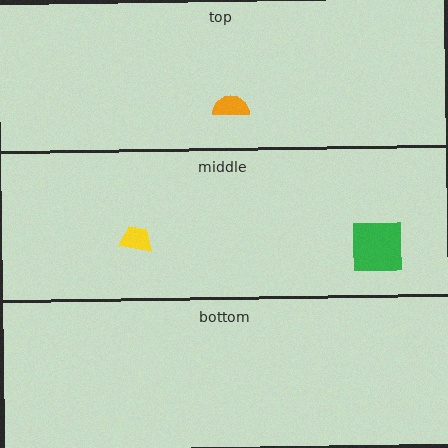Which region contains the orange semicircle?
The top region.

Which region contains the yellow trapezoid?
The middle region.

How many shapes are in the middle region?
2.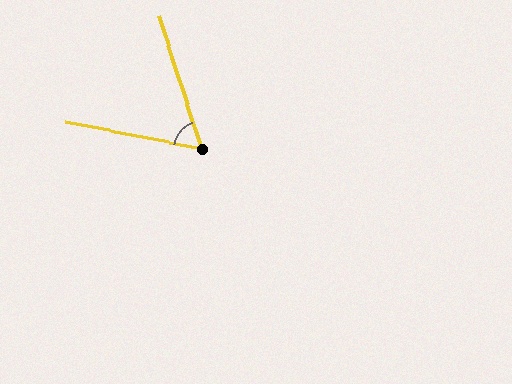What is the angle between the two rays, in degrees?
Approximately 61 degrees.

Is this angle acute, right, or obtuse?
It is acute.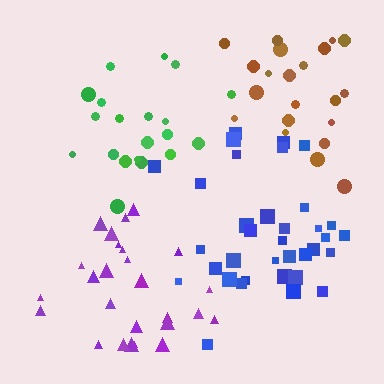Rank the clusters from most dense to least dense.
blue, green, purple, brown.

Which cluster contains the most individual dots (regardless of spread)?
Blue (35).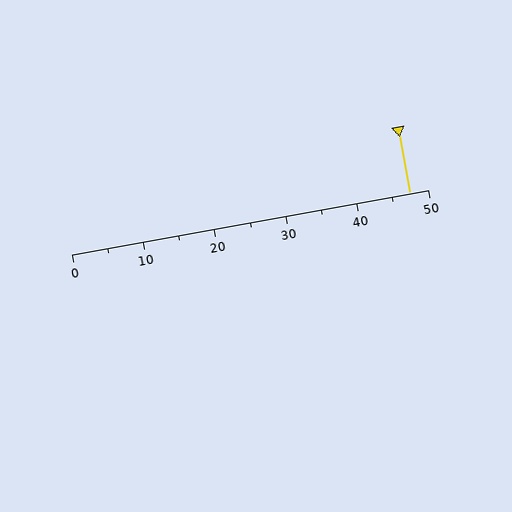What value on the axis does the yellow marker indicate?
The marker indicates approximately 47.5.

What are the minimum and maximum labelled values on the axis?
The axis runs from 0 to 50.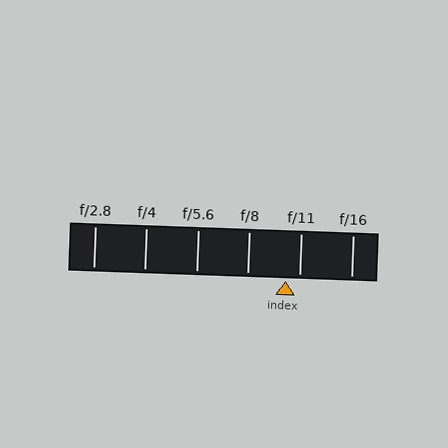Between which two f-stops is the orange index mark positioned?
The index mark is between f/8 and f/11.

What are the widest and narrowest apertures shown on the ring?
The widest aperture shown is f/2.8 and the narrowest is f/16.